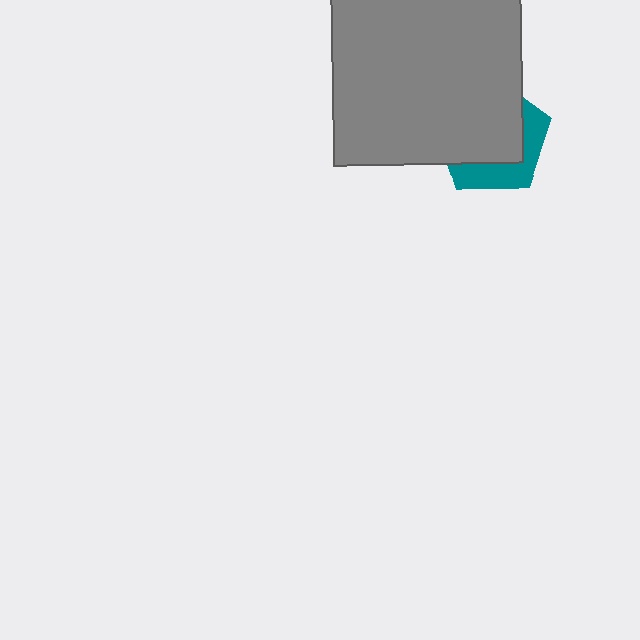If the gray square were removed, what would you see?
You would see the complete teal pentagon.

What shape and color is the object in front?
The object in front is a gray square.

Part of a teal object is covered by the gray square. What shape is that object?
It is a pentagon.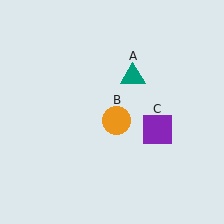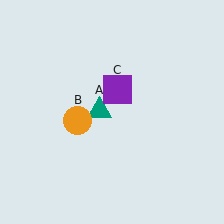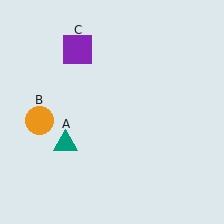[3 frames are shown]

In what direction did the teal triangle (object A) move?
The teal triangle (object A) moved down and to the left.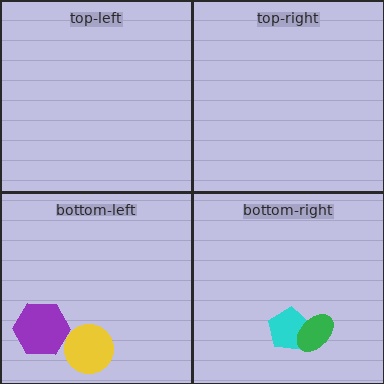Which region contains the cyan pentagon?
The bottom-right region.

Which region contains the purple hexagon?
The bottom-left region.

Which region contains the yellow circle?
The bottom-left region.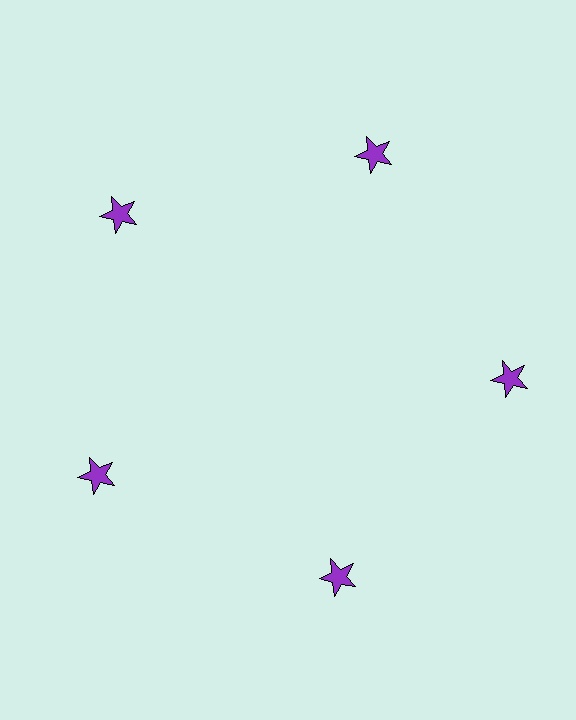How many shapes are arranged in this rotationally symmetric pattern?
There are 5 shapes, arranged in 5 groups of 1.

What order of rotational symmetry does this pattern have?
This pattern has 5-fold rotational symmetry.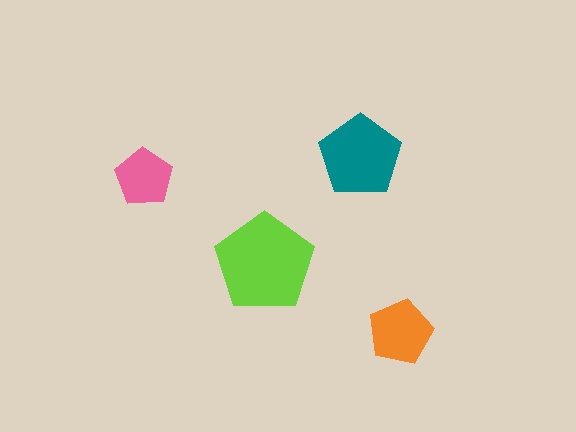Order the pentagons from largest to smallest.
the lime one, the teal one, the orange one, the pink one.